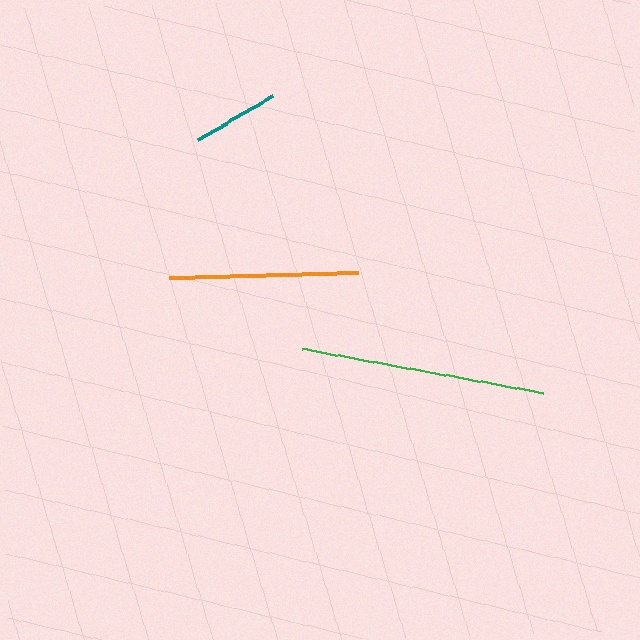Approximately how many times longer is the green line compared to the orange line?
The green line is approximately 1.3 times the length of the orange line.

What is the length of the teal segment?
The teal segment is approximately 87 pixels long.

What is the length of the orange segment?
The orange segment is approximately 188 pixels long.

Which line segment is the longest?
The green line is the longest at approximately 245 pixels.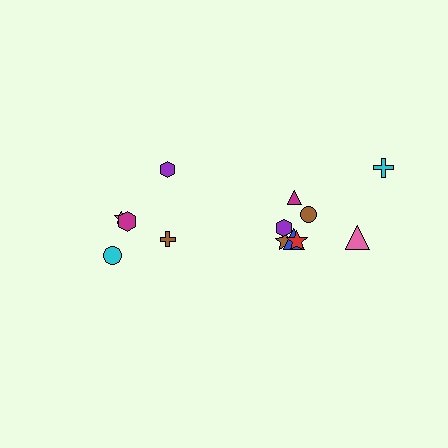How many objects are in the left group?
There are 5 objects.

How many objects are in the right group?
There are 8 objects.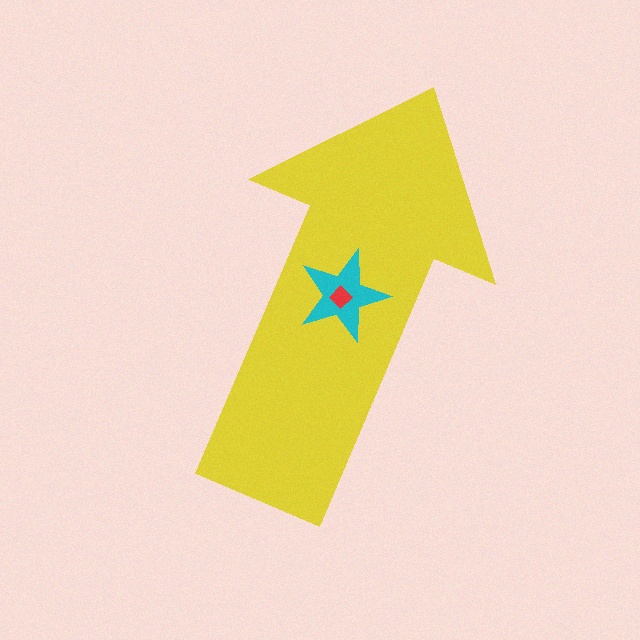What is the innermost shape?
The red diamond.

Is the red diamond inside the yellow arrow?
Yes.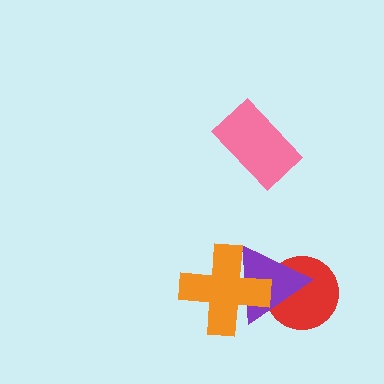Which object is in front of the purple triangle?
The orange cross is in front of the purple triangle.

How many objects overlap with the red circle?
1 object overlaps with the red circle.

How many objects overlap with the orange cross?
1 object overlaps with the orange cross.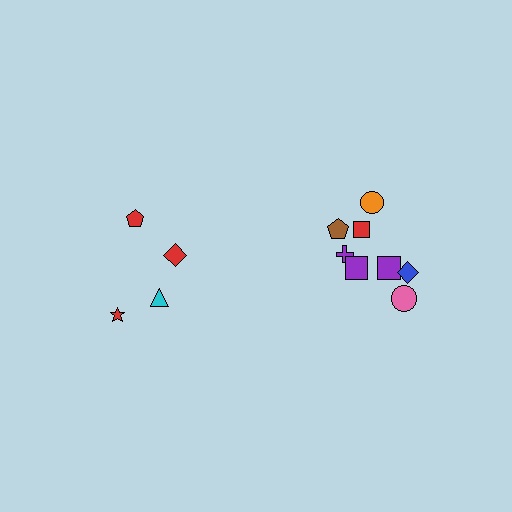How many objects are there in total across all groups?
There are 12 objects.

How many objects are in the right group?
There are 8 objects.